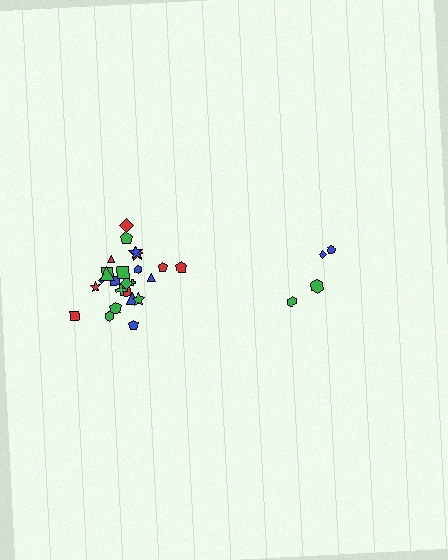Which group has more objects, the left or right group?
The left group.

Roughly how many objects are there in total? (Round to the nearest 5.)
Roughly 30 objects in total.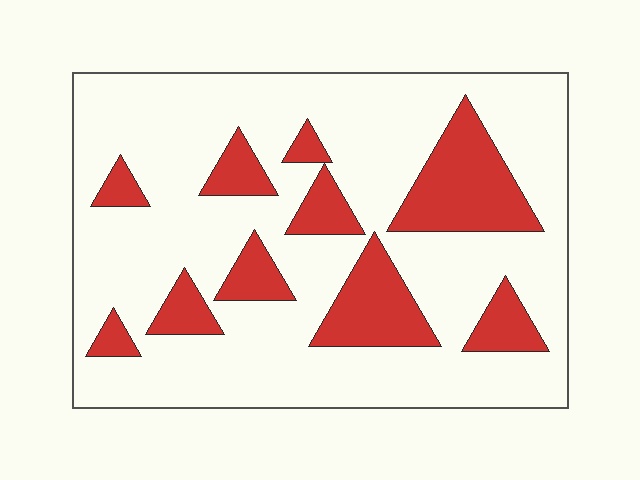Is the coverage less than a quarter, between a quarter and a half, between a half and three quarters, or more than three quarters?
Less than a quarter.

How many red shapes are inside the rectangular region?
10.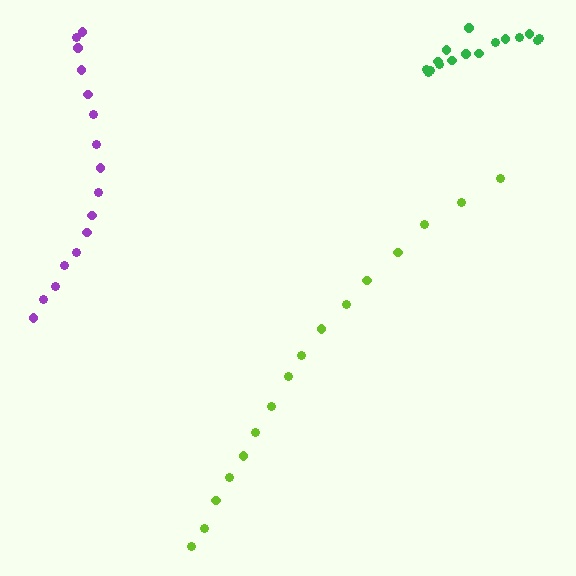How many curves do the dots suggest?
There are 3 distinct paths.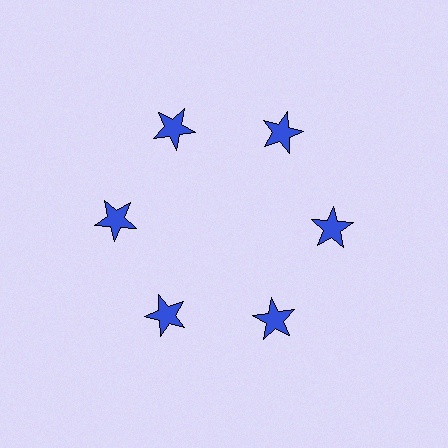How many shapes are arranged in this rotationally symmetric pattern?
There are 6 shapes, arranged in 6 groups of 1.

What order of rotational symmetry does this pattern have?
This pattern has 6-fold rotational symmetry.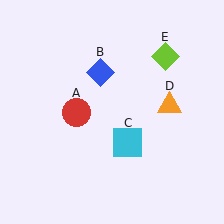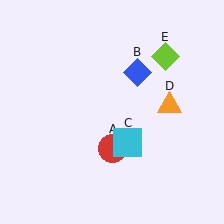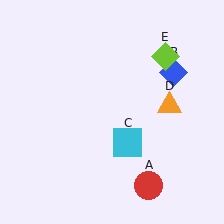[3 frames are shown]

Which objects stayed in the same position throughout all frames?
Cyan square (object C) and orange triangle (object D) and lime diamond (object E) remained stationary.